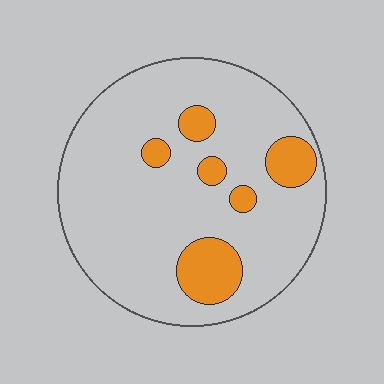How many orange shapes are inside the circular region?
6.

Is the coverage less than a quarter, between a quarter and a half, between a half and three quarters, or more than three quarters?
Less than a quarter.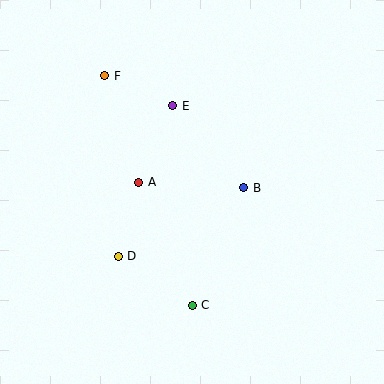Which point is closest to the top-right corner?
Point B is closest to the top-right corner.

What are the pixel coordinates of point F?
Point F is at (105, 76).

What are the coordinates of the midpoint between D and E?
The midpoint between D and E is at (146, 181).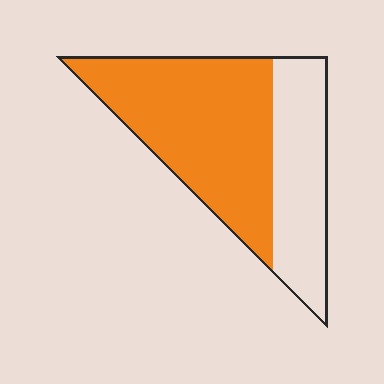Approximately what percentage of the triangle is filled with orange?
Approximately 65%.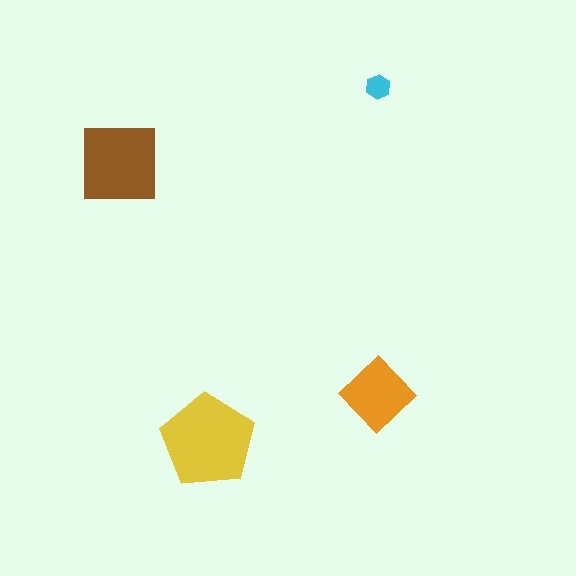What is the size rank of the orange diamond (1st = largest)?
3rd.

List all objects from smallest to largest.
The cyan hexagon, the orange diamond, the brown square, the yellow pentagon.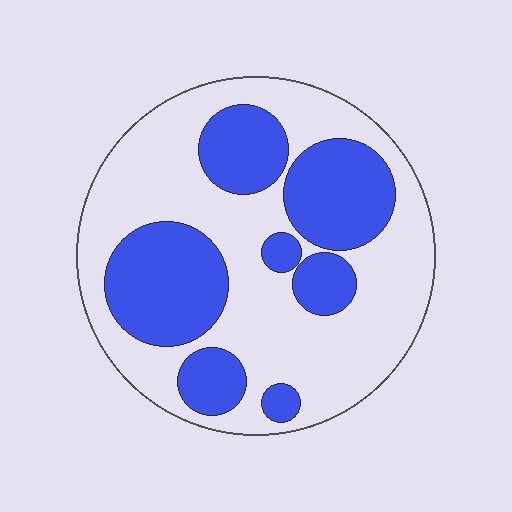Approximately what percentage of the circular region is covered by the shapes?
Approximately 40%.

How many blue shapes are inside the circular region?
7.